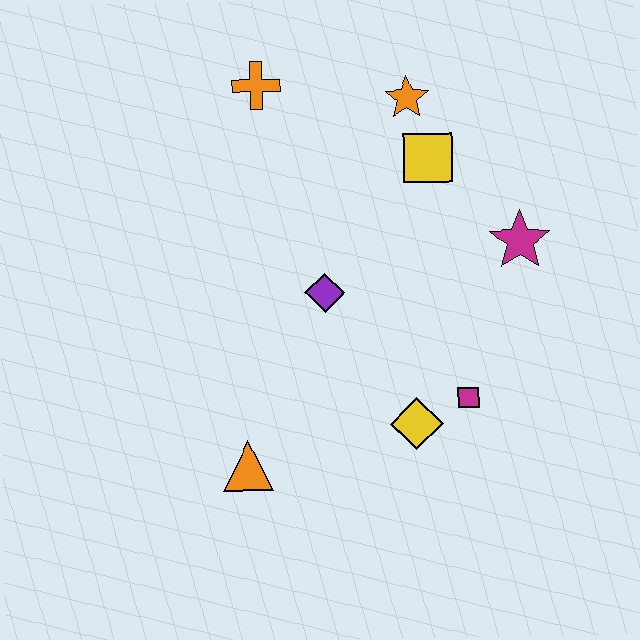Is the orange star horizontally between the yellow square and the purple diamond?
Yes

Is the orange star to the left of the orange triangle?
No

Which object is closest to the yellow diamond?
The magenta square is closest to the yellow diamond.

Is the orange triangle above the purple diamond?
No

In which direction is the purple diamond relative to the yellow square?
The purple diamond is below the yellow square.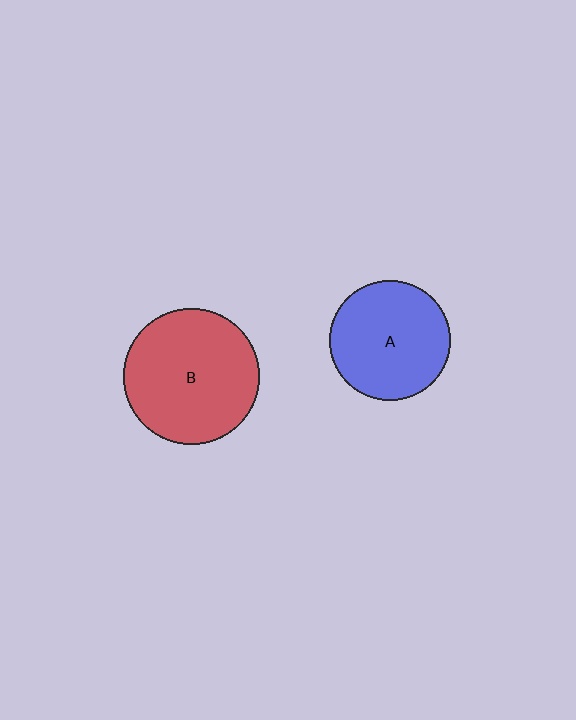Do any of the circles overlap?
No, none of the circles overlap.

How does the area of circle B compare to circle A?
Approximately 1.3 times.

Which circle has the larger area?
Circle B (red).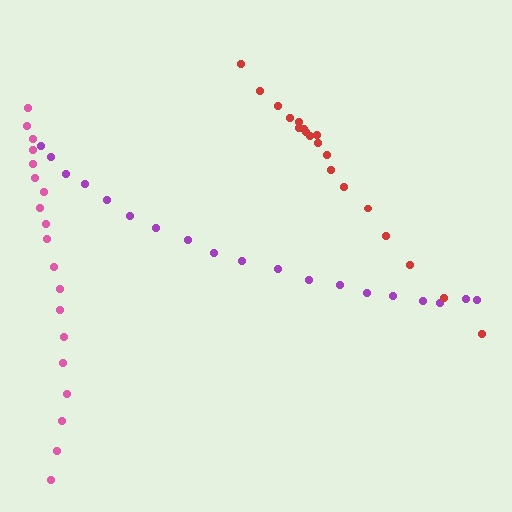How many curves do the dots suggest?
There are 3 distinct paths.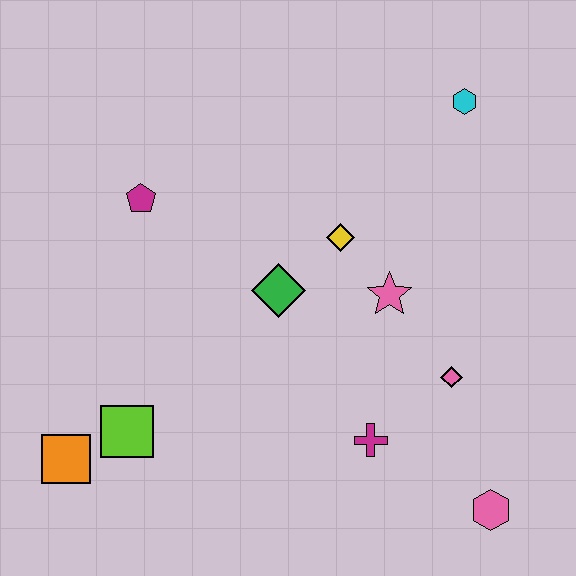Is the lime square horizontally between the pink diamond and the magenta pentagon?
No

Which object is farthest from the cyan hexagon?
The orange square is farthest from the cyan hexagon.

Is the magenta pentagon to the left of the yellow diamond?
Yes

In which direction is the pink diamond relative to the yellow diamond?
The pink diamond is below the yellow diamond.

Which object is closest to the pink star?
The yellow diamond is closest to the pink star.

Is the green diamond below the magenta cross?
No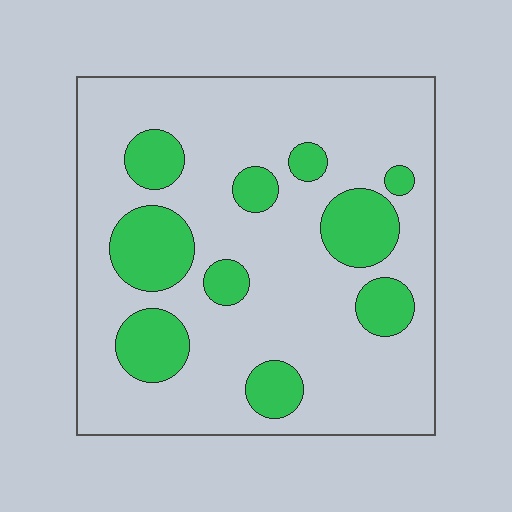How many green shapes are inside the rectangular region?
10.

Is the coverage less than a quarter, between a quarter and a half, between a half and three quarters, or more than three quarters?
Less than a quarter.